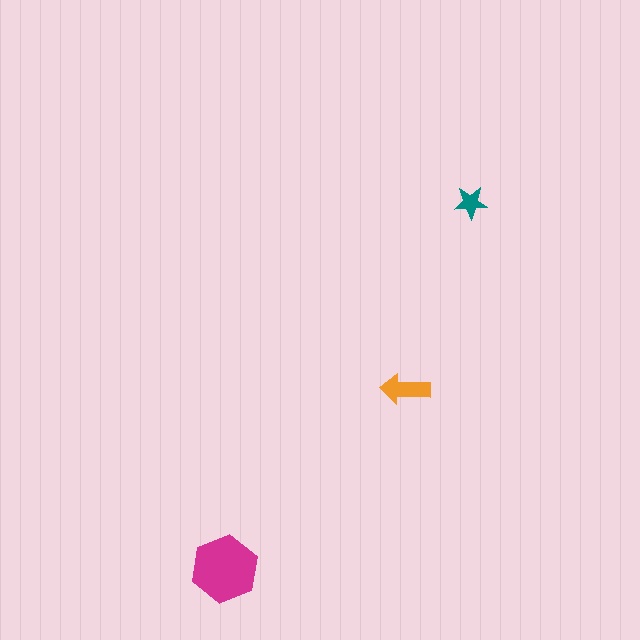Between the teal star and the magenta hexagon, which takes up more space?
The magenta hexagon.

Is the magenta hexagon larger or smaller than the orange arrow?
Larger.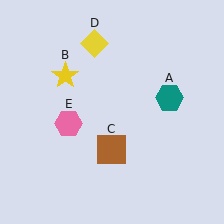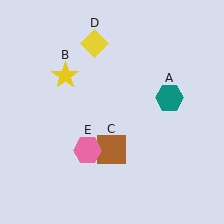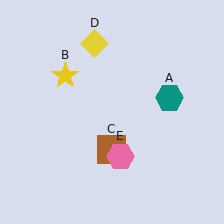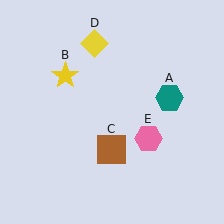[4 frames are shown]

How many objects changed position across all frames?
1 object changed position: pink hexagon (object E).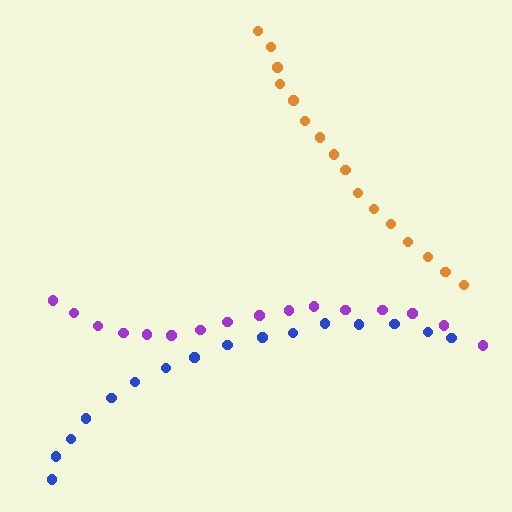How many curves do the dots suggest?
There are 3 distinct paths.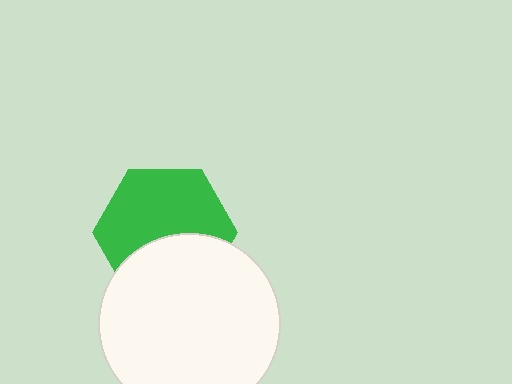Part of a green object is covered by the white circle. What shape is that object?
It is a hexagon.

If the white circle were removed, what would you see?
You would see the complete green hexagon.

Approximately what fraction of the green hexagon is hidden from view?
Roughly 39% of the green hexagon is hidden behind the white circle.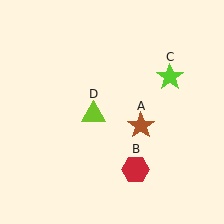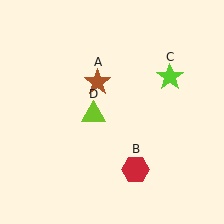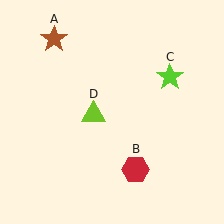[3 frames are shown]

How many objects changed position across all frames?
1 object changed position: brown star (object A).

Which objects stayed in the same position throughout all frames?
Red hexagon (object B) and lime star (object C) and lime triangle (object D) remained stationary.